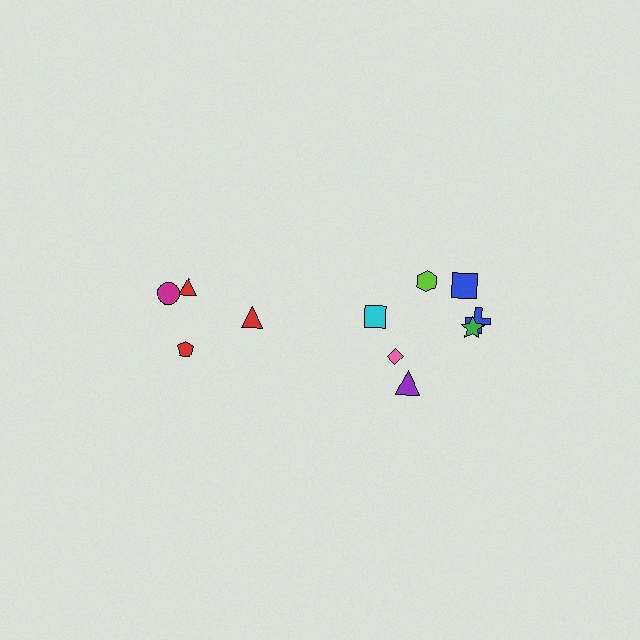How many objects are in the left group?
There are 4 objects.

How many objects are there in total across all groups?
There are 11 objects.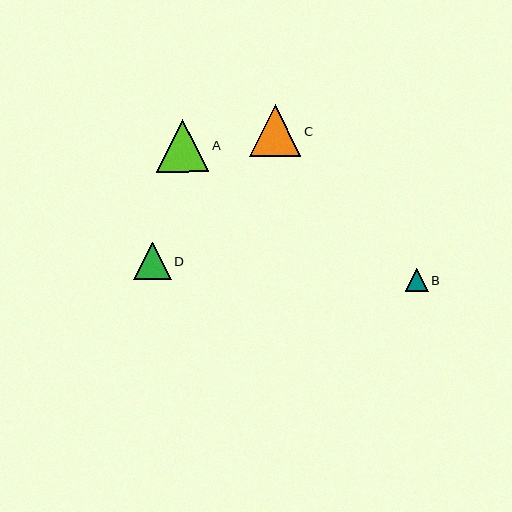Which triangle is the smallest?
Triangle B is the smallest with a size of approximately 23 pixels.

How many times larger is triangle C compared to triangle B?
Triangle C is approximately 2.2 times the size of triangle B.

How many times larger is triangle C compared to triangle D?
Triangle C is approximately 1.4 times the size of triangle D.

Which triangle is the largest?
Triangle A is the largest with a size of approximately 53 pixels.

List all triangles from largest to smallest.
From largest to smallest: A, C, D, B.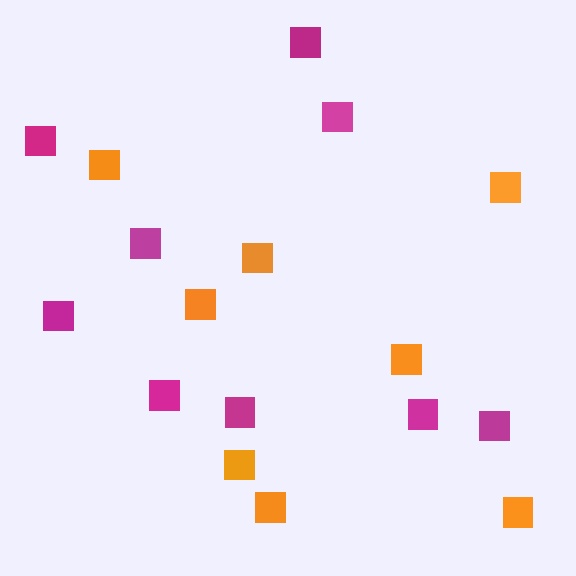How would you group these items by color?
There are 2 groups: one group of orange squares (8) and one group of magenta squares (9).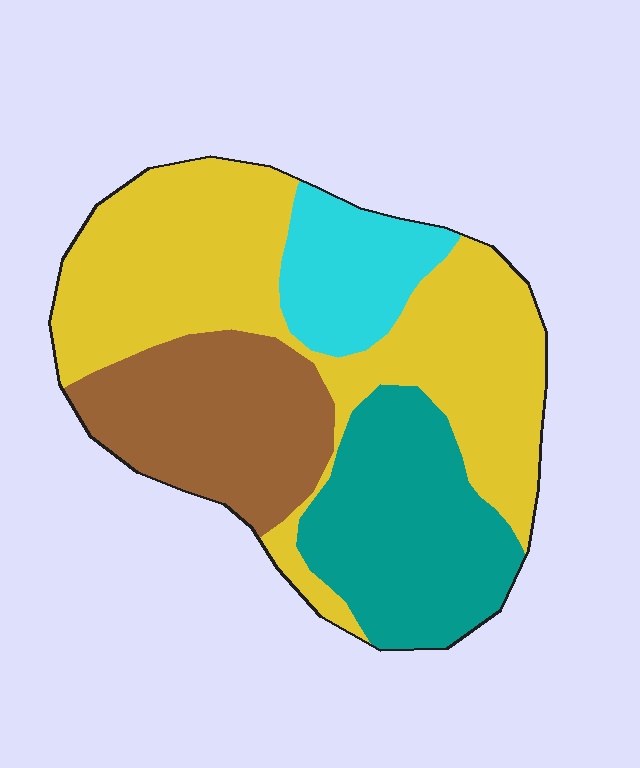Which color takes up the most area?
Yellow, at roughly 45%.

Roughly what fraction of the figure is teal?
Teal covers around 25% of the figure.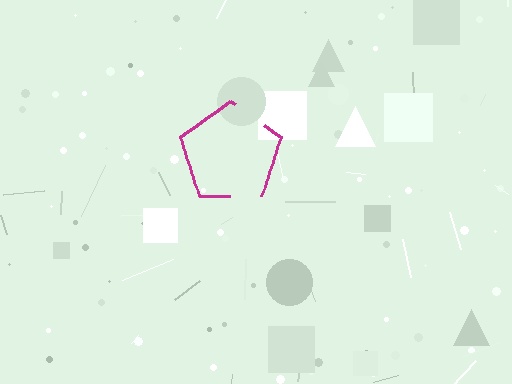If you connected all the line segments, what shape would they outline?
They would outline a pentagon.